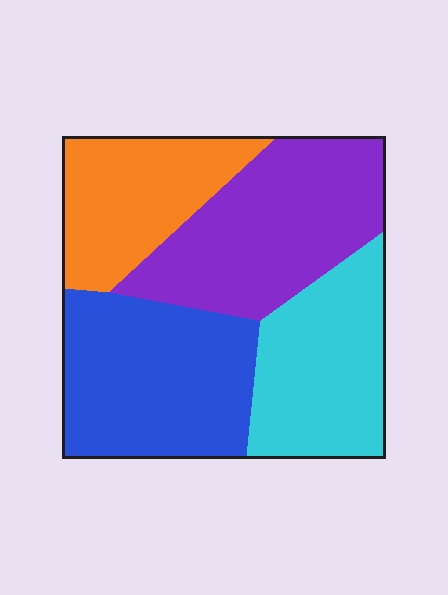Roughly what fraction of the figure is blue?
Blue takes up about one quarter (1/4) of the figure.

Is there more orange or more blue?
Blue.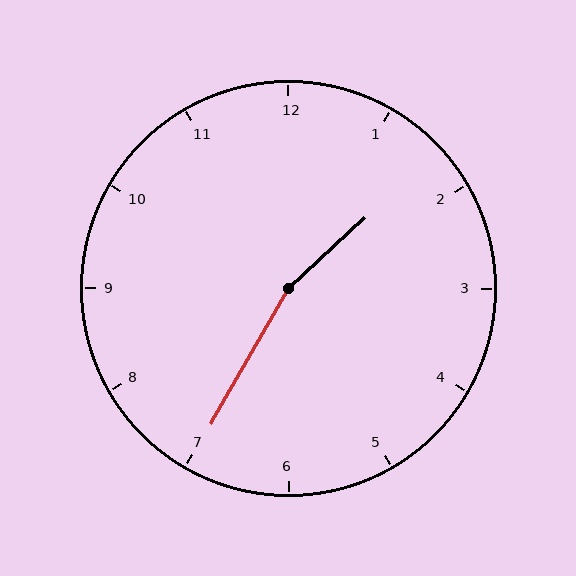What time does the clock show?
1:35.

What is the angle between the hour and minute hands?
Approximately 162 degrees.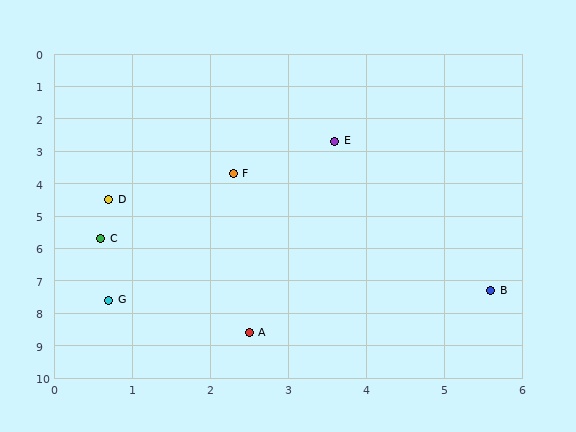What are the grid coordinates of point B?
Point B is at approximately (5.6, 7.3).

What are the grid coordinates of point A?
Point A is at approximately (2.5, 8.6).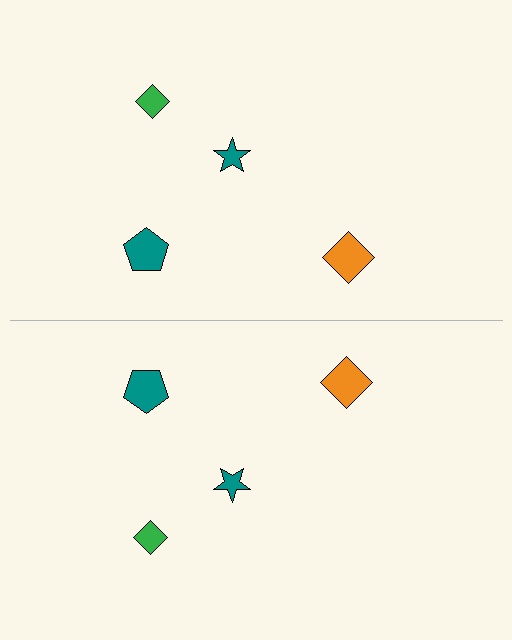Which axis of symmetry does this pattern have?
The pattern has a horizontal axis of symmetry running through the center of the image.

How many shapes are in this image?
There are 8 shapes in this image.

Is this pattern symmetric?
Yes, this pattern has bilateral (reflection) symmetry.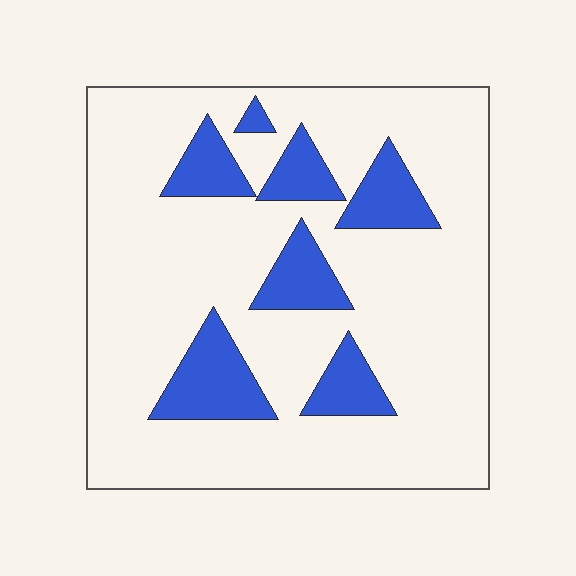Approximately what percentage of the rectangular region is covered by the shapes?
Approximately 20%.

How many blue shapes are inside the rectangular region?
7.